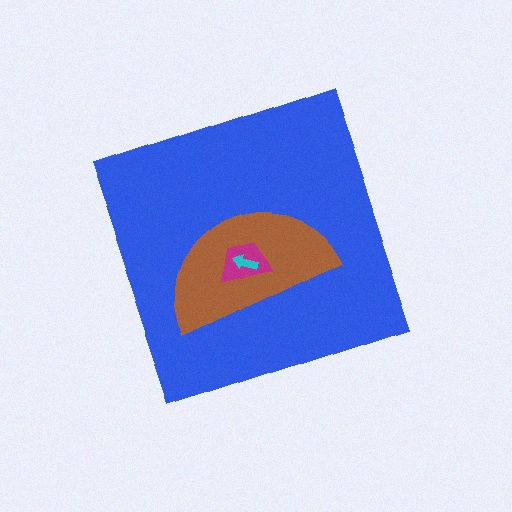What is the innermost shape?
The cyan arrow.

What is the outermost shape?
The blue diamond.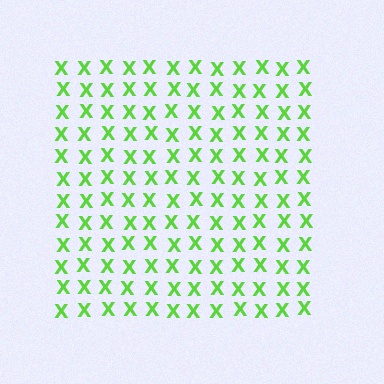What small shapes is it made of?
It is made of small letter X's.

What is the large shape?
The large shape is a square.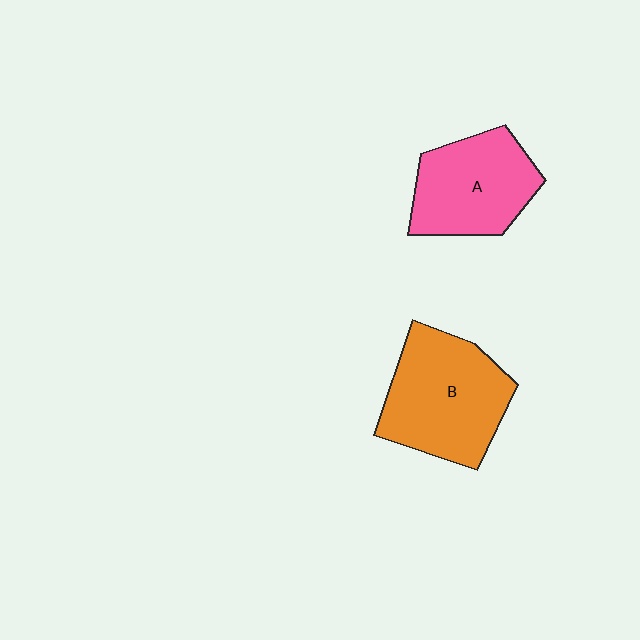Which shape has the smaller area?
Shape A (pink).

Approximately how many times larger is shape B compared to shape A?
Approximately 1.2 times.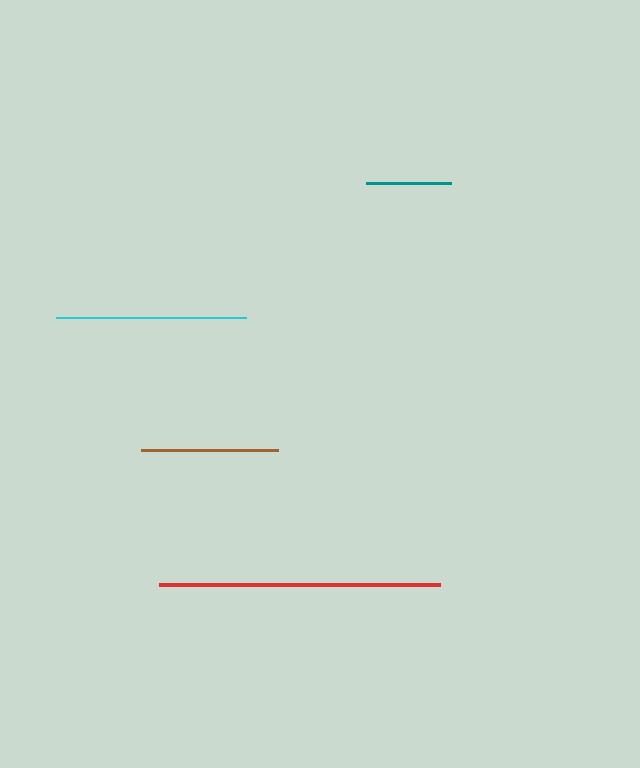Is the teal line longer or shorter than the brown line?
The brown line is longer than the teal line.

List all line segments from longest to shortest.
From longest to shortest: red, cyan, brown, teal.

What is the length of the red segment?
The red segment is approximately 282 pixels long.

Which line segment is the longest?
The red line is the longest at approximately 282 pixels.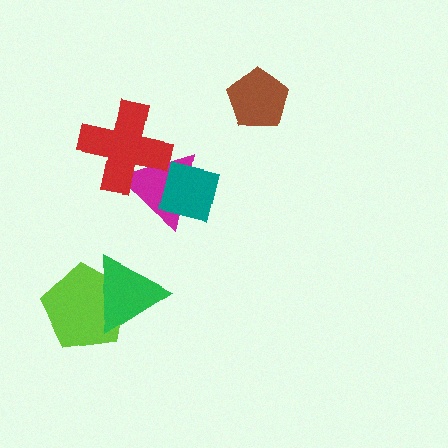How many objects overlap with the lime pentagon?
1 object overlaps with the lime pentagon.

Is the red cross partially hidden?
No, no other shape covers it.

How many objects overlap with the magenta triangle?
2 objects overlap with the magenta triangle.